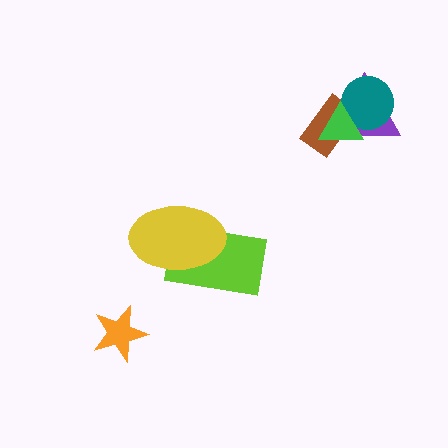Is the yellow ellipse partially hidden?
No, no other shape covers it.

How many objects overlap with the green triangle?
3 objects overlap with the green triangle.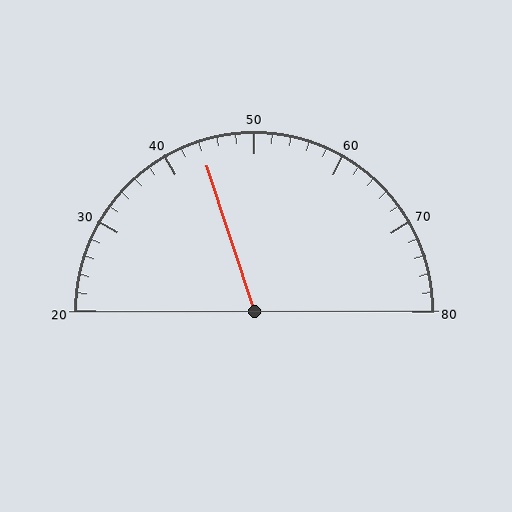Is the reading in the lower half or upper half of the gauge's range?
The reading is in the lower half of the range (20 to 80).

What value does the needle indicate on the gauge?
The needle indicates approximately 44.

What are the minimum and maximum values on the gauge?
The gauge ranges from 20 to 80.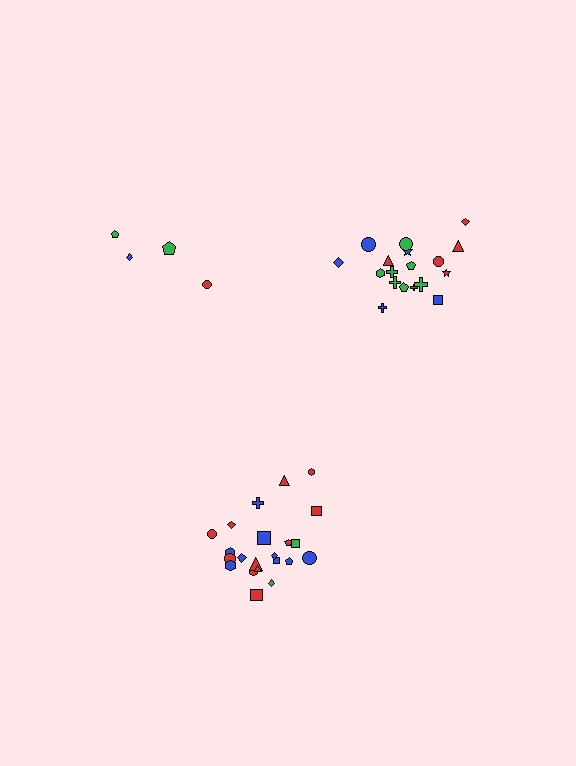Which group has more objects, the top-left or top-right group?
The top-right group.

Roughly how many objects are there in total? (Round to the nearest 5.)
Roughly 45 objects in total.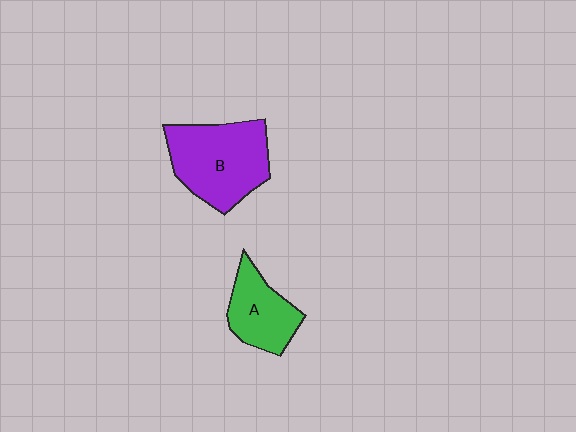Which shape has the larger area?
Shape B (purple).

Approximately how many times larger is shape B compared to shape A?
Approximately 1.6 times.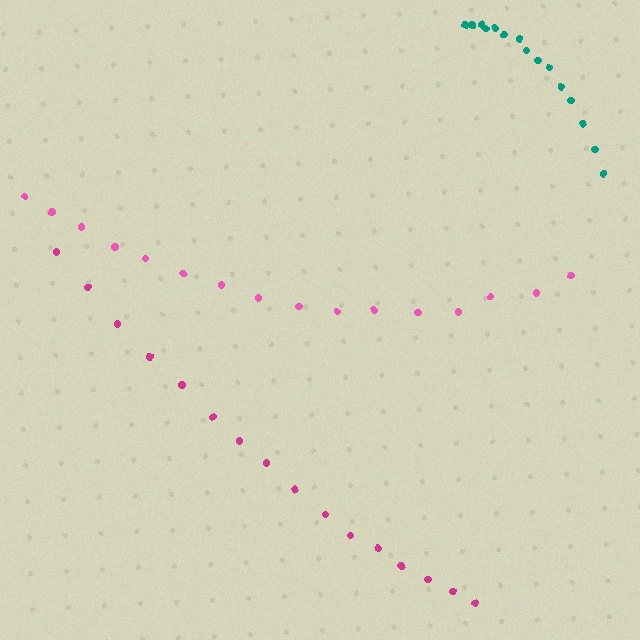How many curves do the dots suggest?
There are 3 distinct paths.